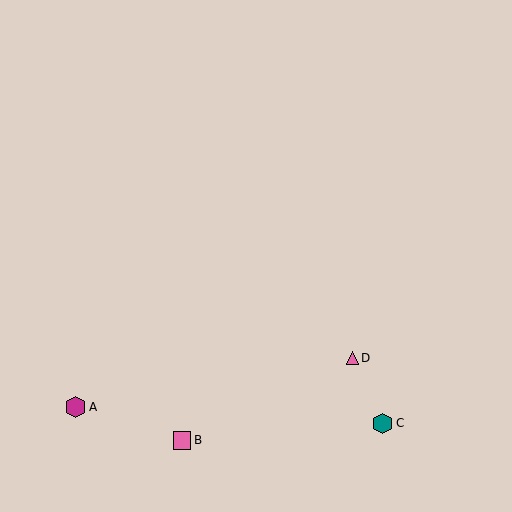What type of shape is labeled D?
Shape D is a pink triangle.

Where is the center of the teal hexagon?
The center of the teal hexagon is at (382, 423).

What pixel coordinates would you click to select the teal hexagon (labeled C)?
Click at (382, 423) to select the teal hexagon C.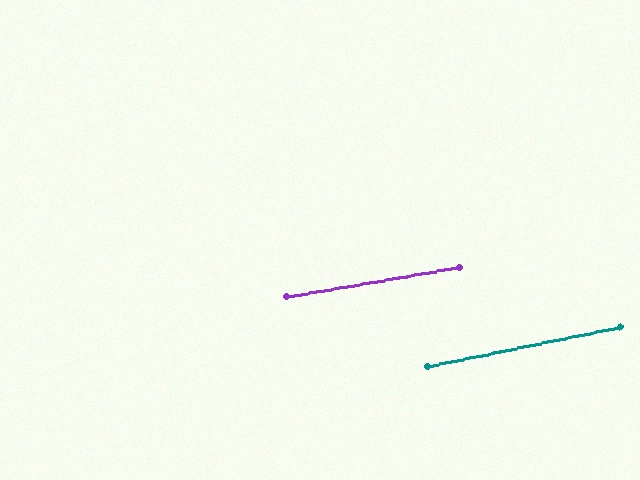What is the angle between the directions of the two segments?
Approximately 2 degrees.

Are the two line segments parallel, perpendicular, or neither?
Parallel — their directions differ by only 1.6°.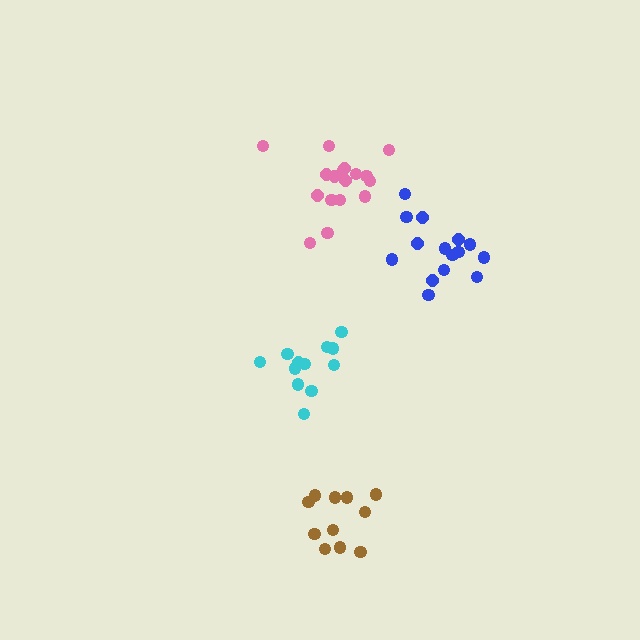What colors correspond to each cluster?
The clusters are colored: brown, cyan, pink, blue.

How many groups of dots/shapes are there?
There are 4 groups.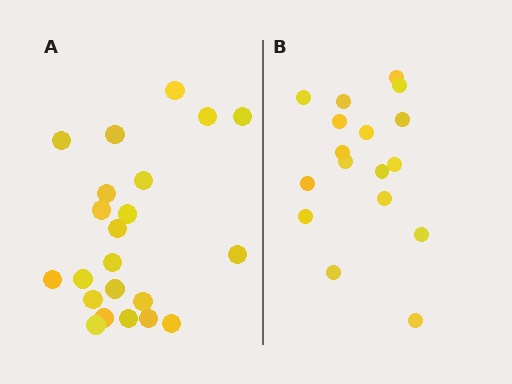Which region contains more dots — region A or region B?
Region A (the left region) has more dots.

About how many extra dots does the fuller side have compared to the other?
Region A has about 5 more dots than region B.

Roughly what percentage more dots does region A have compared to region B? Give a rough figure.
About 30% more.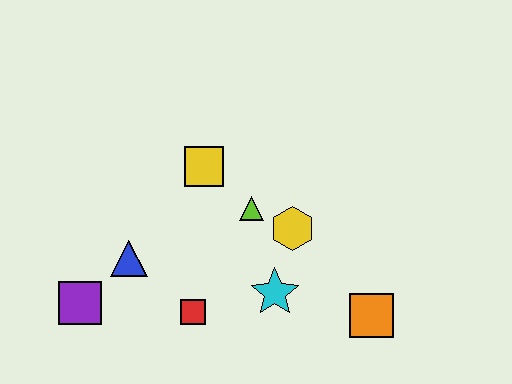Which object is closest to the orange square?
The cyan star is closest to the orange square.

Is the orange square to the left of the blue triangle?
No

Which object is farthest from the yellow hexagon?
The purple square is farthest from the yellow hexagon.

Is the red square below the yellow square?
Yes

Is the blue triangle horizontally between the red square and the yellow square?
No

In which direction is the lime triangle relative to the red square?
The lime triangle is above the red square.